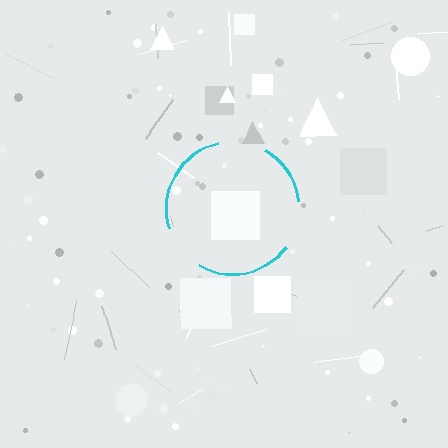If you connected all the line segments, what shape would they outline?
They would outline a circle.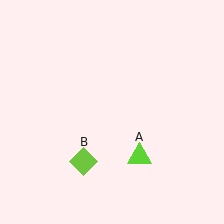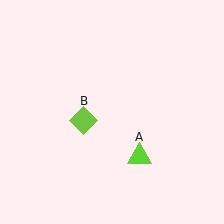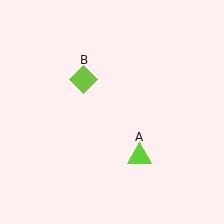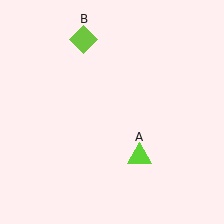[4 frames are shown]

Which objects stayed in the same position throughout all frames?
Lime triangle (object A) remained stationary.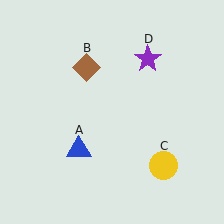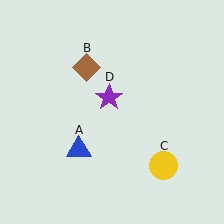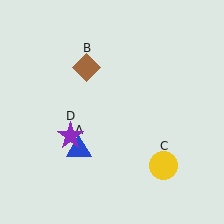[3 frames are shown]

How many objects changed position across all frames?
1 object changed position: purple star (object D).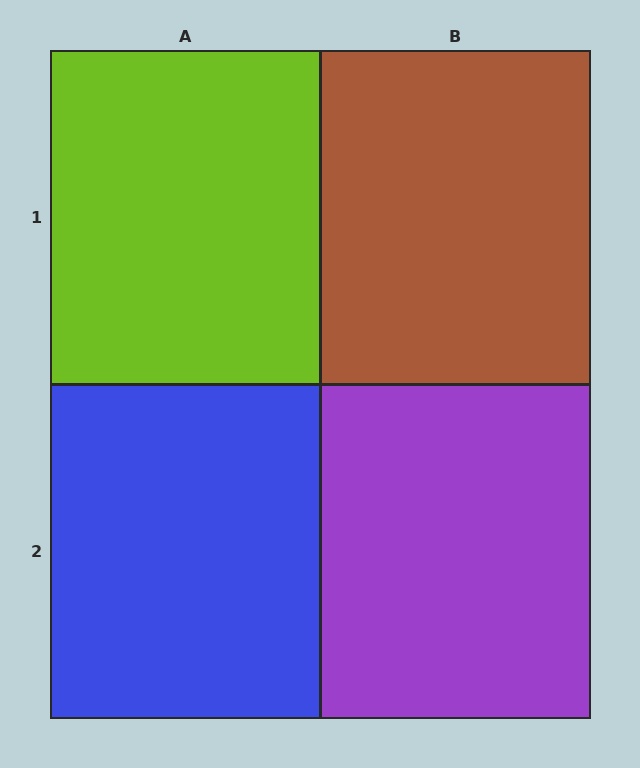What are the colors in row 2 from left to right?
Blue, purple.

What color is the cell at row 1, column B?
Brown.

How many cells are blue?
1 cell is blue.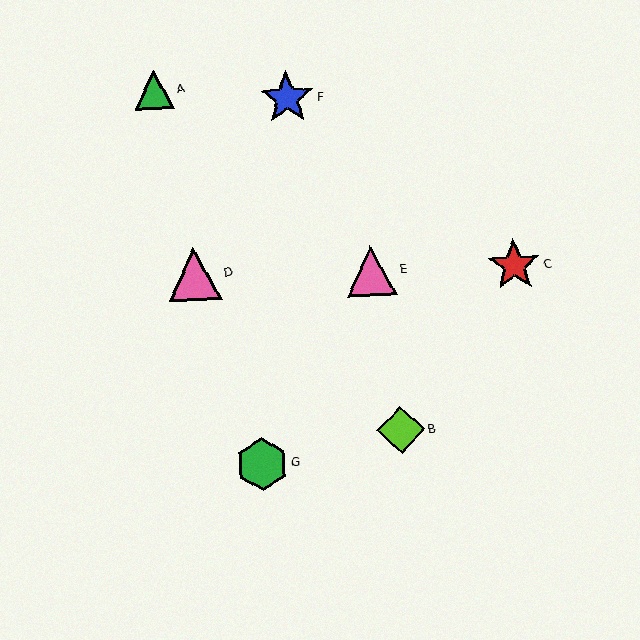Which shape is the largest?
The blue star (labeled F) is the largest.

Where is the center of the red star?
The center of the red star is at (514, 265).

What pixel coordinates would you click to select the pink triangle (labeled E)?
Click at (371, 271) to select the pink triangle E.